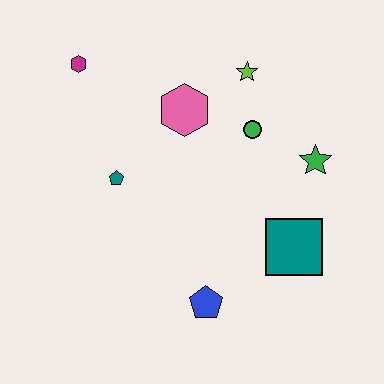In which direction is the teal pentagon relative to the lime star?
The teal pentagon is to the left of the lime star.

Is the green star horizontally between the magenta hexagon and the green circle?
No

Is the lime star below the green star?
No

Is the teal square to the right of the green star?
No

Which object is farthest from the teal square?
The magenta hexagon is farthest from the teal square.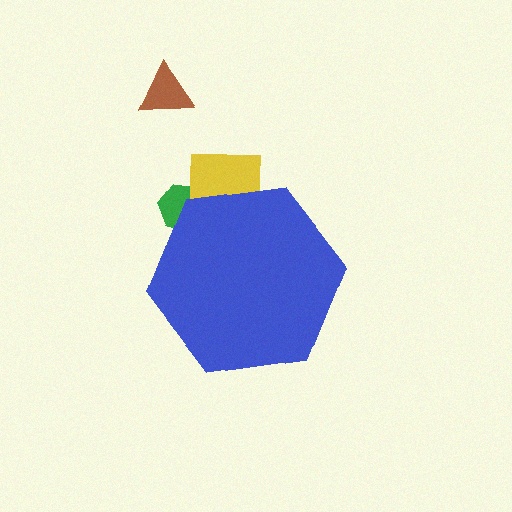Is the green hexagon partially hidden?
Yes, the green hexagon is partially hidden behind the blue hexagon.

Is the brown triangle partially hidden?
No, the brown triangle is fully visible.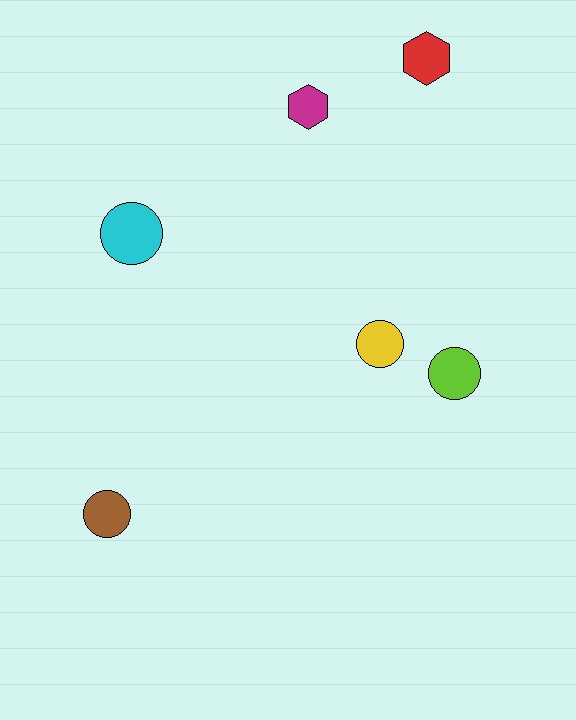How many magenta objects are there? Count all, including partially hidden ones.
There is 1 magenta object.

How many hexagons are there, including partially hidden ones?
There are 2 hexagons.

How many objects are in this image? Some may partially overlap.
There are 6 objects.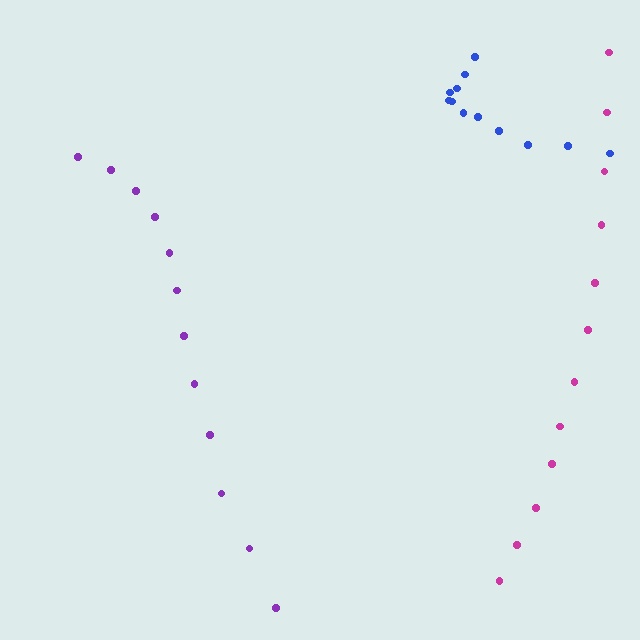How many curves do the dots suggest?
There are 3 distinct paths.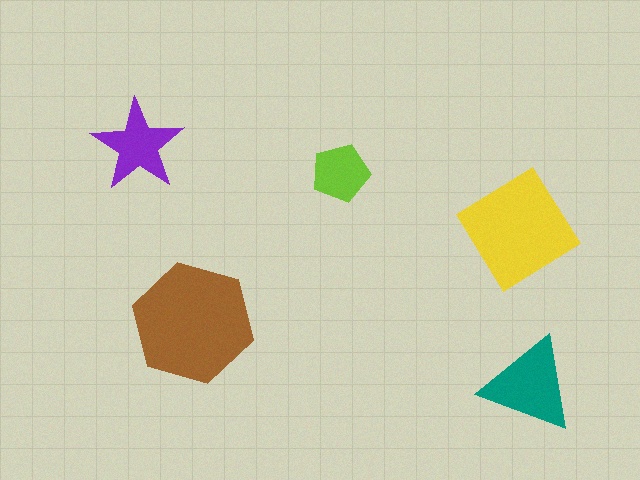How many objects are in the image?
There are 5 objects in the image.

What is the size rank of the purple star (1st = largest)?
4th.